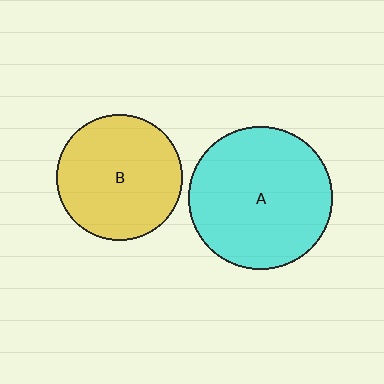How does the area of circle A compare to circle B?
Approximately 1.3 times.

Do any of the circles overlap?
No, none of the circles overlap.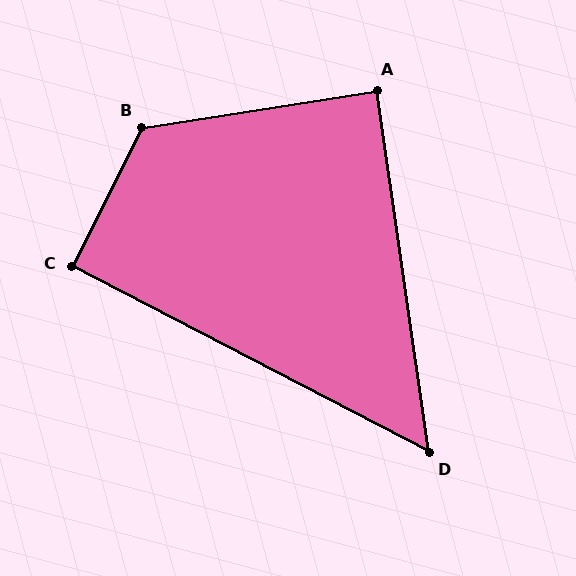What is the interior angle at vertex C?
Approximately 91 degrees (approximately right).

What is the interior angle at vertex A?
Approximately 89 degrees (approximately right).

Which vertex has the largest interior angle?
B, at approximately 126 degrees.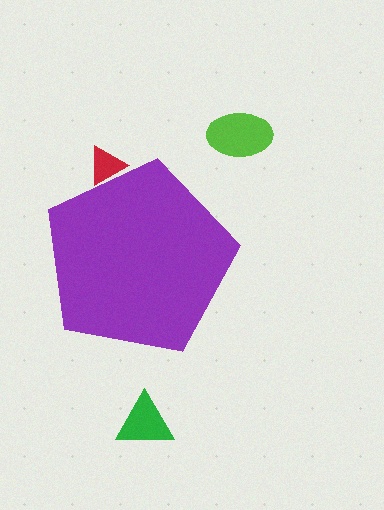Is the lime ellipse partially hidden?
No, the lime ellipse is fully visible.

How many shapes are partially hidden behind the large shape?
1 shape is partially hidden.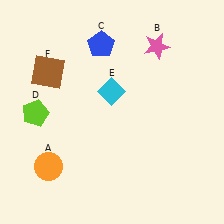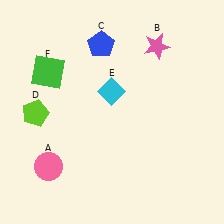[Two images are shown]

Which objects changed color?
A changed from orange to pink. F changed from brown to green.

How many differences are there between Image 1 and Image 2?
There are 2 differences between the two images.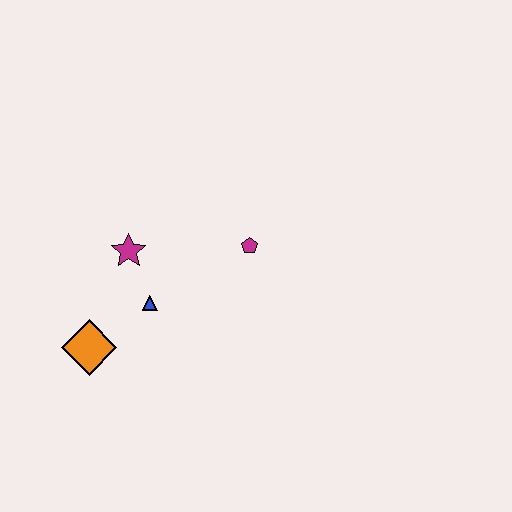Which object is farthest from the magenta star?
The magenta pentagon is farthest from the magenta star.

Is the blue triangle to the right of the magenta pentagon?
No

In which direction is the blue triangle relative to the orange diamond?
The blue triangle is to the right of the orange diamond.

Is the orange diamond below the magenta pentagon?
Yes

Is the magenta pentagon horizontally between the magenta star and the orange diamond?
No